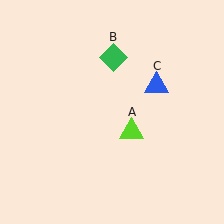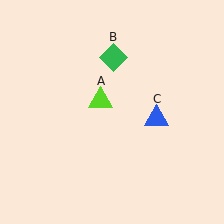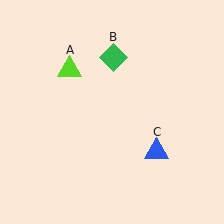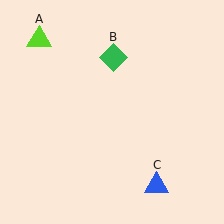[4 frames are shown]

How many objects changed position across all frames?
2 objects changed position: lime triangle (object A), blue triangle (object C).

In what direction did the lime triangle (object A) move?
The lime triangle (object A) moved up and to the left.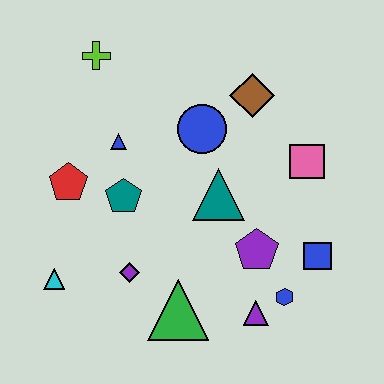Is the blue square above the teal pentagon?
No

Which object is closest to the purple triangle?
The blue hexagon is closest to the purple triangle.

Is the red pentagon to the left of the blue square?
Yes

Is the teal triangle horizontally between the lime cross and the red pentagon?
No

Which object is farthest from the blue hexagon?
The lime cross is farthest from the blue hexagon.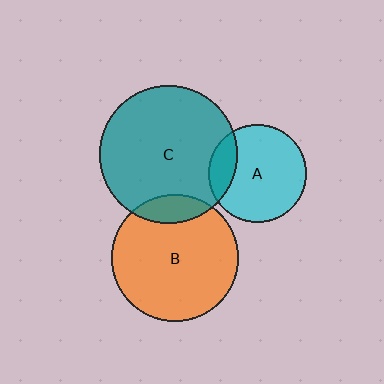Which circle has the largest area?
Circle C (teal).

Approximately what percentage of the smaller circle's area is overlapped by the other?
Approximately 20%.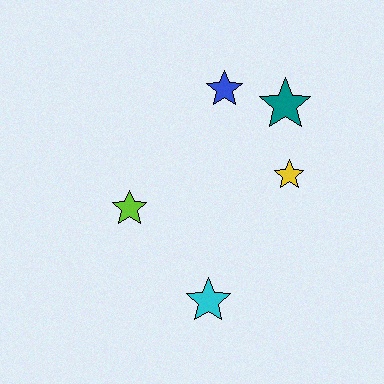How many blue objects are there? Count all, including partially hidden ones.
There is 1 blue object.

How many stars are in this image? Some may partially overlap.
There are 5 stars.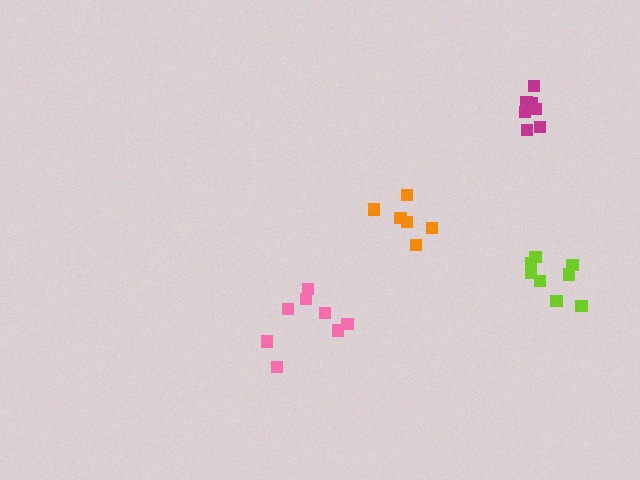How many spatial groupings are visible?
There are 4 spatial groupings.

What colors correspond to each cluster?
The clusters are colored: orange, lime, pink, magenta.